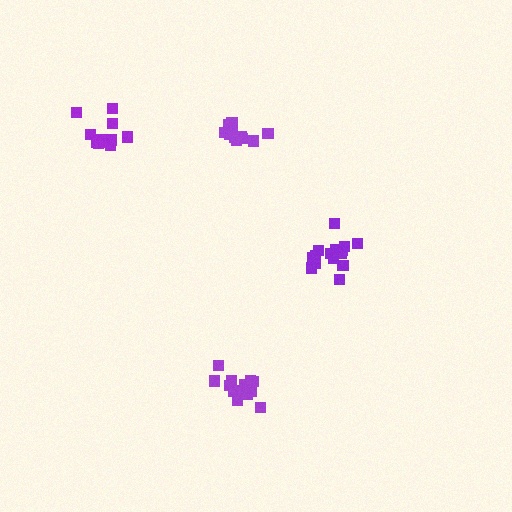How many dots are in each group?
Group 1: 16 dots, Group 2: 11 dots, Group 3: 14 dots, Group 4: 11 dots (52 total).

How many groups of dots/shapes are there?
There are 4 groups.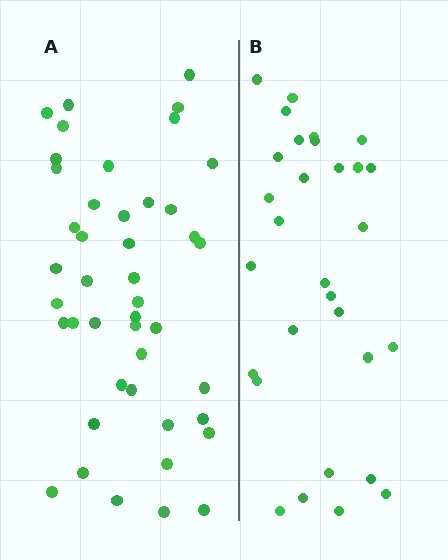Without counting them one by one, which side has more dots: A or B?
Region A (the left region) has more dots.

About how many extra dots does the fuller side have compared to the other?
Region A has approximately 15 more dots than region B.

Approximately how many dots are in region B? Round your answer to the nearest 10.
About 30 dots.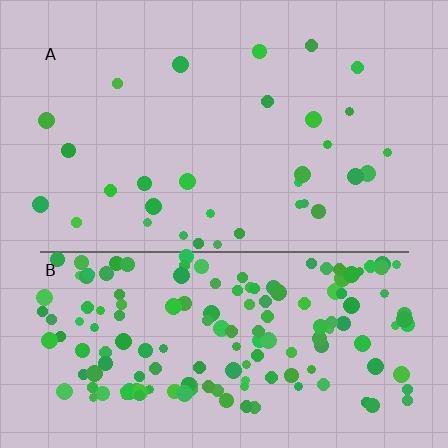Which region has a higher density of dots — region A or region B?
B (the bottom).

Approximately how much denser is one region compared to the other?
Approximately 5.3× — region B over region A.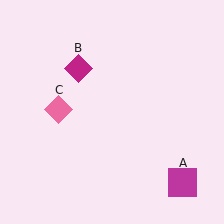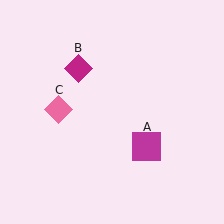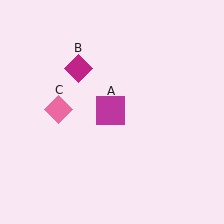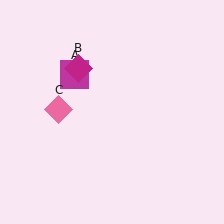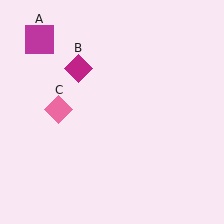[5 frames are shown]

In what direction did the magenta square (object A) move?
The magenta square (object A) moved up and to the left.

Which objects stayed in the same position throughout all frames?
Magenta diamond (object B) and pink diamond (object C) remained stationary.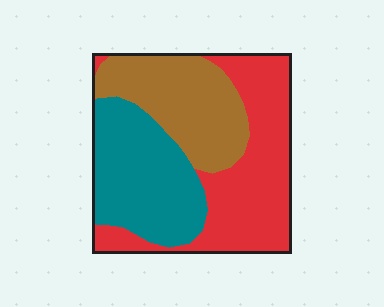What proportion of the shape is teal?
Teal covers around 30% of the shape.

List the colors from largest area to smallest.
From largest to smallest: red, teal, brown.